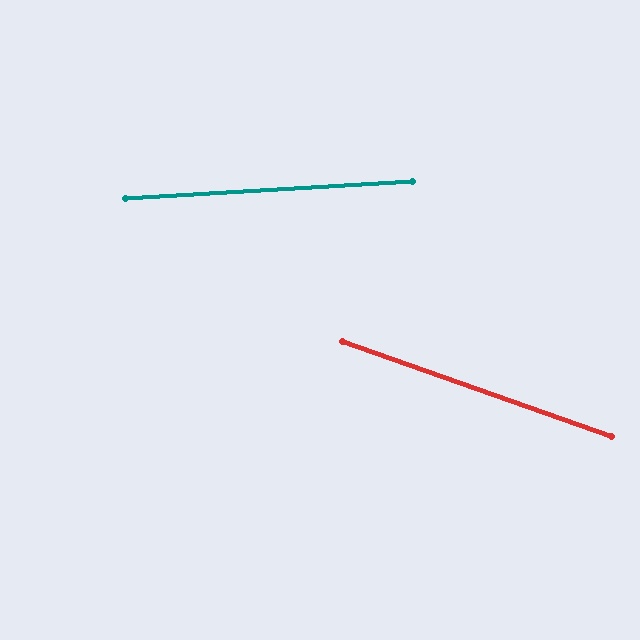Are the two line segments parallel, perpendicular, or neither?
Neither parallel nor perpendicular — they differ by about 23°.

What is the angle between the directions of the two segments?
Approximately 23 degrees.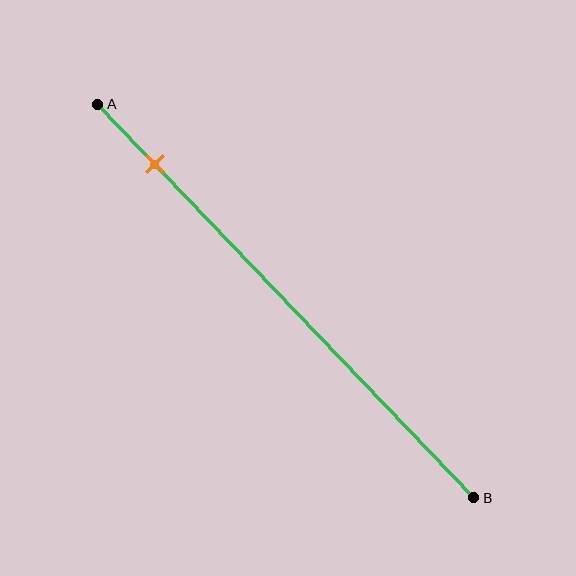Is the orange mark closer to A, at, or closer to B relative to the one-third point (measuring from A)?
The orange mark is closer to point A than the one-third point of segment AB.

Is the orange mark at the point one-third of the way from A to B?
No, the mark is at about 15% from A, not at the 33% one-third point.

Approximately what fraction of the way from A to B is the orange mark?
The orange mark is approximately 15% of the way from A to B.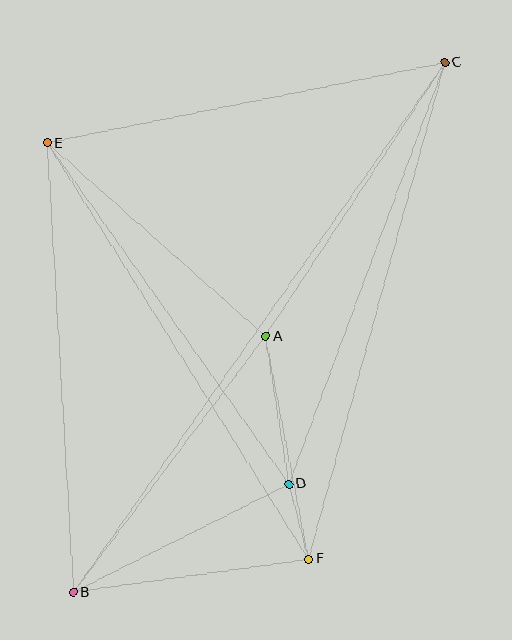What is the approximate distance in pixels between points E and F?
The distance between E and F is approximately 491 pixels.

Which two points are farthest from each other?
Points B and C are farthest from each other.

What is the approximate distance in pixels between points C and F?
The distance between C and F is approximately 515 pixels.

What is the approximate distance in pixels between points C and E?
The distance between C and E is approximately 406 pixels.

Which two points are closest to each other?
Points D and F are closest to each other.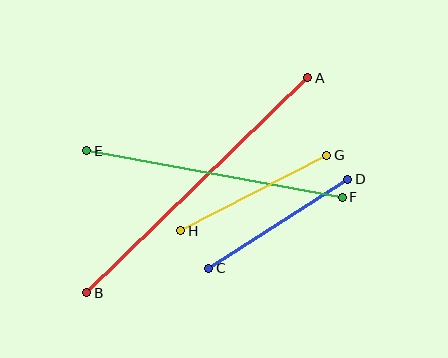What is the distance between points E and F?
The distance is approximately 260 pixels.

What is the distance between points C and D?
The distance is approximately 165 pixels.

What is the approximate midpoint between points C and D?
The midpoint is at approximately (278, 224) pixels.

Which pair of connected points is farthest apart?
Points A and B are farthest apart.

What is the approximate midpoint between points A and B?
The midpoint is at approximately (197, 185) pixels.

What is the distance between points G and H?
The distance is approximately 164 pixels.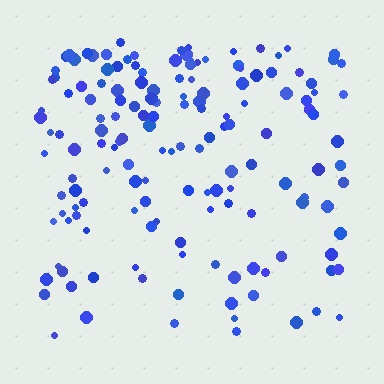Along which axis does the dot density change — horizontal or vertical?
Vertical.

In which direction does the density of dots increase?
From bottom to top, with the top side densest.